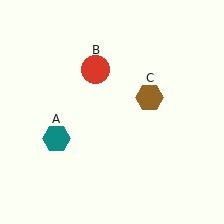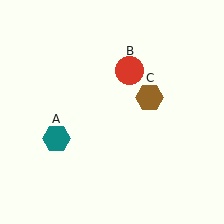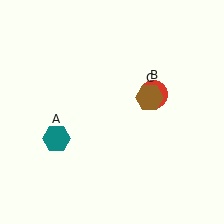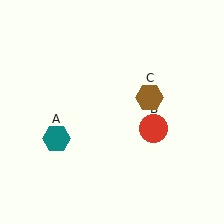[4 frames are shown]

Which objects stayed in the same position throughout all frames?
Teal hexagon (object A) and brown hexagon (object C) remained stationary.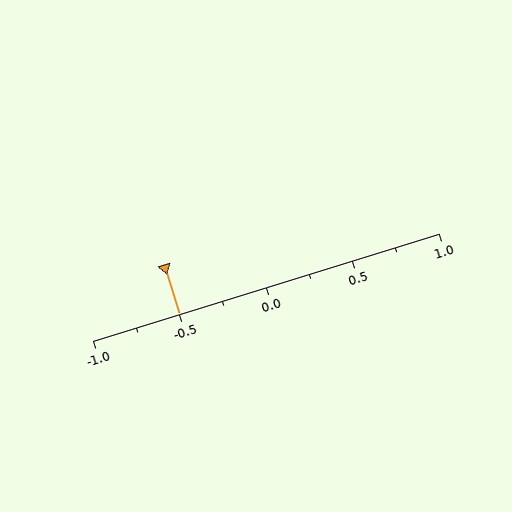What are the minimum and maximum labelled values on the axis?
The axis runs from -1.0 to 1.0.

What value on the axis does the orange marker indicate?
The marker indicates approximately -0.5.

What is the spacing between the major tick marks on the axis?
The major ticks are spaced 0.5 apart.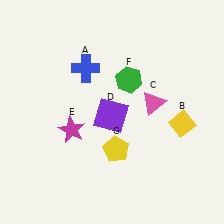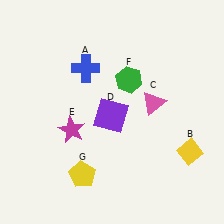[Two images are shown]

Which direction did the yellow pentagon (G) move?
The yellow pentagon (G) moved left.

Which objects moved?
The objects that moved are: the yellow diamond (B), the yellow pentagon (G).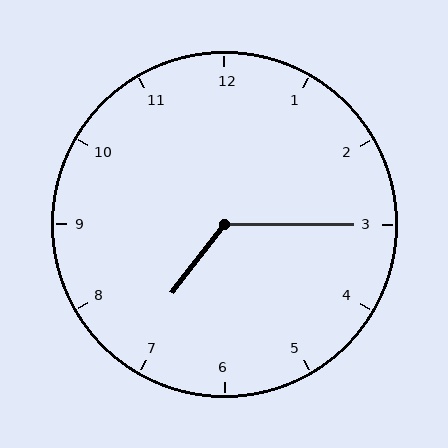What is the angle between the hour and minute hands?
Approximately 128 degrees.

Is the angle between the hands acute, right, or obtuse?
It is obtuse.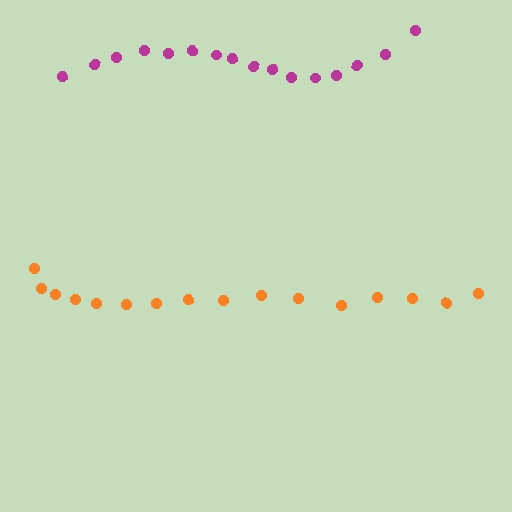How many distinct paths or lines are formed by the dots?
There are 2 distinct paths.